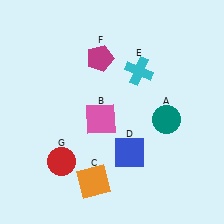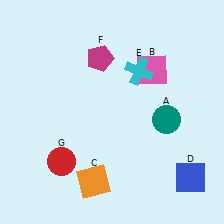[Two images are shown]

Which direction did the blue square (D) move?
The blue square (D) moved right.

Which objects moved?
The objects that moved are: the pink square (B), the blue square (D).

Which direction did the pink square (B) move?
The pink square (B) moved right.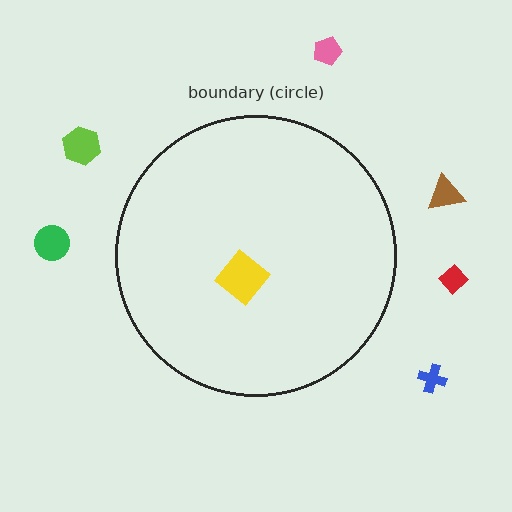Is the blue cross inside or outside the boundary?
Outside.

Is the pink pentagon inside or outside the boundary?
Outside.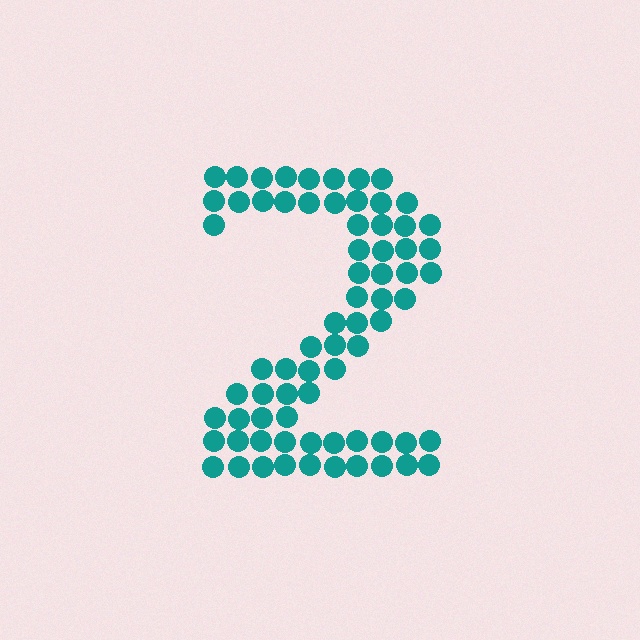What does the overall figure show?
The overall figure shows the digit 2.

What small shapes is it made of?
It is made of small circles.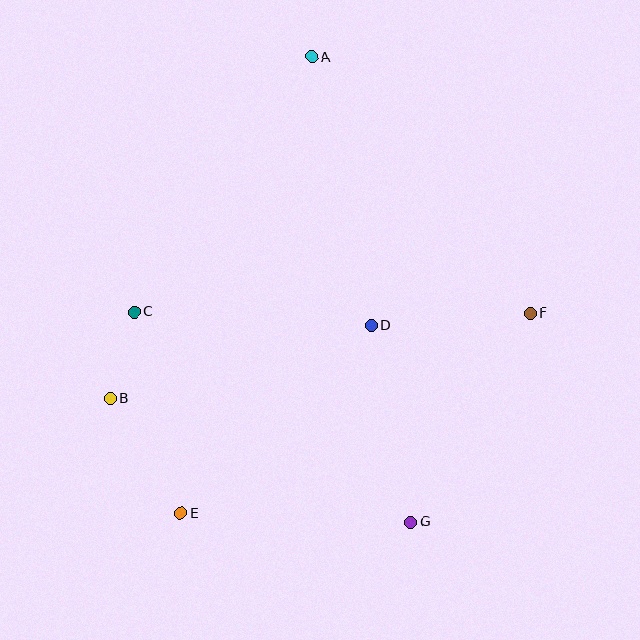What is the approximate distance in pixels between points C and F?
The distance between C and F is approximately 396 pixels.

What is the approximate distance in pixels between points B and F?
The distance between B and F is approximately 429 pixels.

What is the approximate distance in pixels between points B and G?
The distance between B and G is approximately 325 pixels.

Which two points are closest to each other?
Points B and C are closest to each other.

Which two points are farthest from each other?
Points A and G are farthest from each other.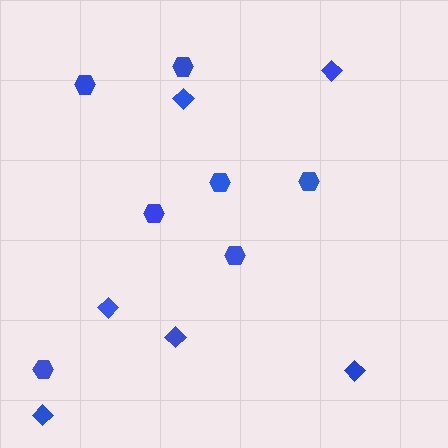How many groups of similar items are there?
There are 2 groups: one group of hexagons (7) and one group of diamonds (6).